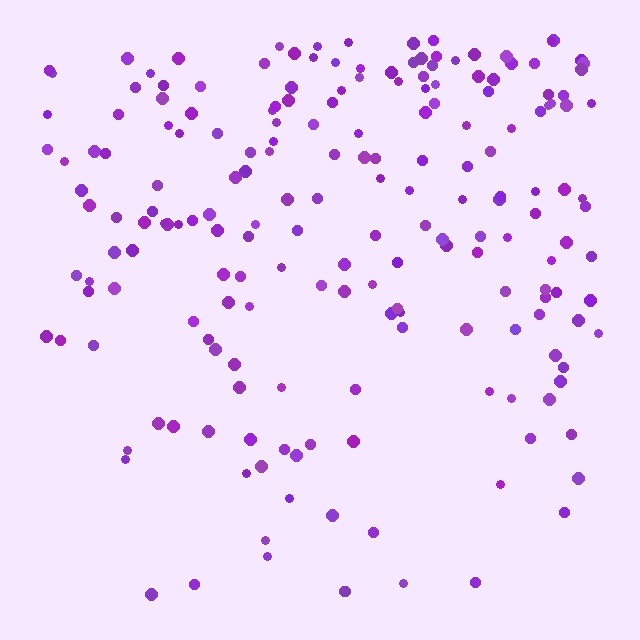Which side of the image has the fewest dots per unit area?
The bottom.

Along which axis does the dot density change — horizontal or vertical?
Vertical.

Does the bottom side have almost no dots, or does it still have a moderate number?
Still a moderate number, just noticeably fewer than the top.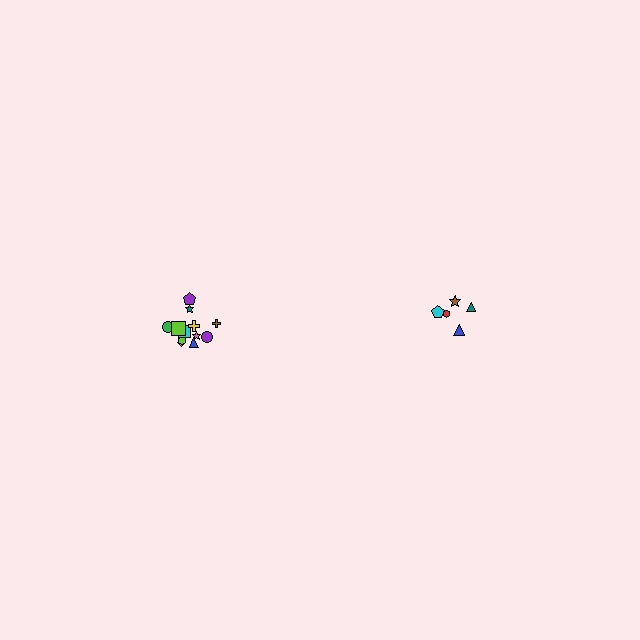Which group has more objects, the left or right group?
The left group.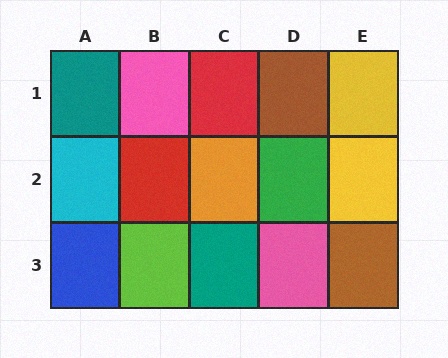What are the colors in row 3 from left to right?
Blue, lime, teal, pink, brown.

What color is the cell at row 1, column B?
Pink.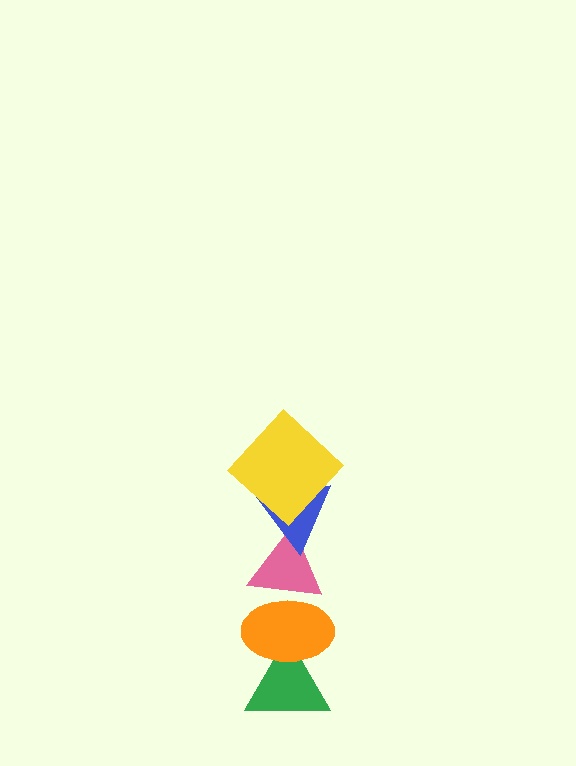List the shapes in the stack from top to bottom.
From top to bottom: the yellow diamond, the blue triangle, the pink triangle, the orange ellipse, the green triangle.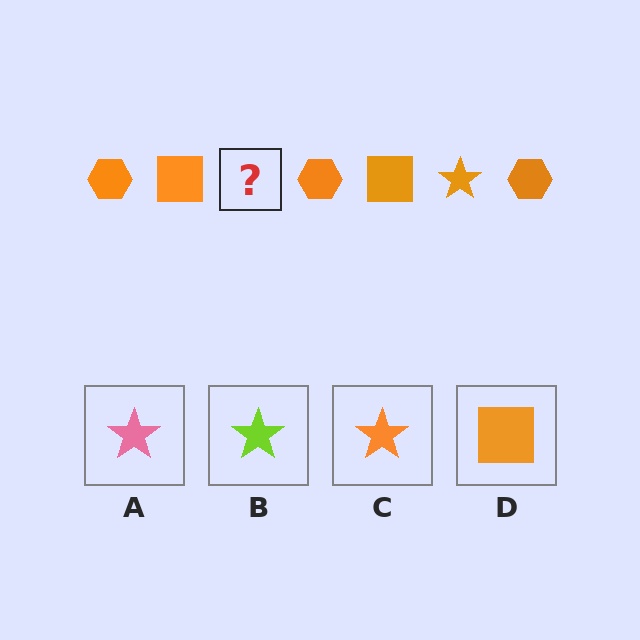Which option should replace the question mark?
Option C.